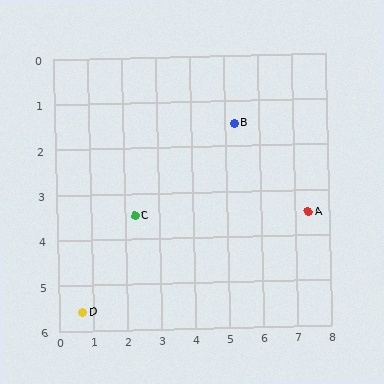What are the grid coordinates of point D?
Point D is at approximately (0.7, 5.6).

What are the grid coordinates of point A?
Point A is at approximately (7.4, 3.5).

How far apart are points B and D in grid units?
Points B and D are about 6.2 grid units apart.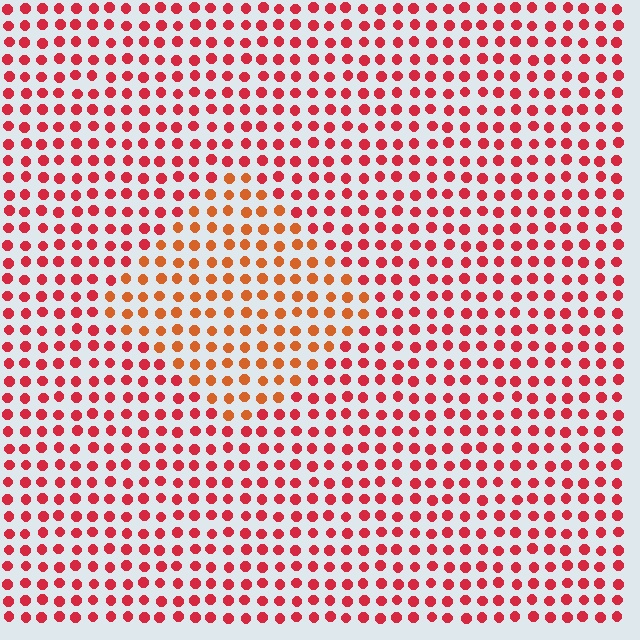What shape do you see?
I see a diamond.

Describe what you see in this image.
The image is filled with small red elements in a uniform arrangement. A diamond-shaped region is visible where the elements are tinted to a slightly different hue, forming a subtle color boundary.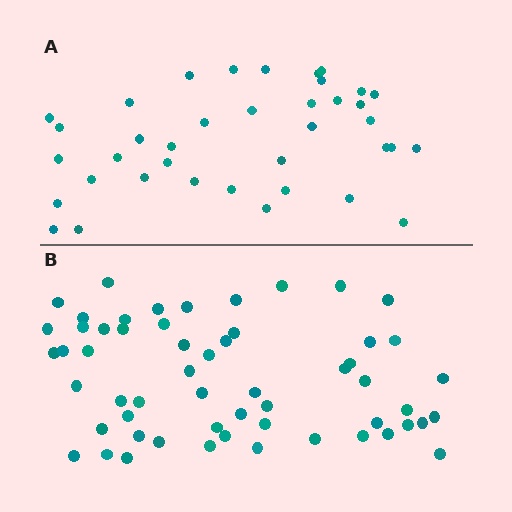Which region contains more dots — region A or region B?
Region B (the bottom region) has more dots.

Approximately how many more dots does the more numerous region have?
Region B has approximately 20 more dots than region A.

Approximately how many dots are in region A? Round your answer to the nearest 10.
About 40 dots. (The exact count is 38, which rounds to 40.)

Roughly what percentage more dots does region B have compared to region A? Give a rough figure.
About 50% more.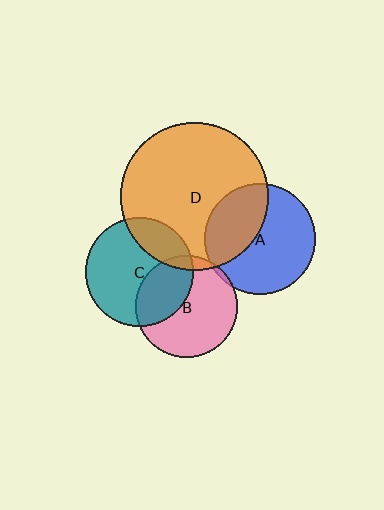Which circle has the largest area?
Circle D (orange).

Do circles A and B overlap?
Yes.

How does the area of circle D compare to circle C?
Approximately 1.9 times.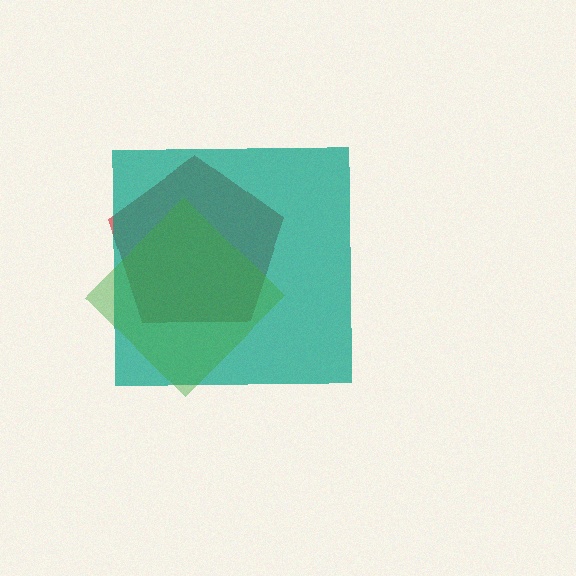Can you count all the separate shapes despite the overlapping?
Yes, there are 3 separate shapes.